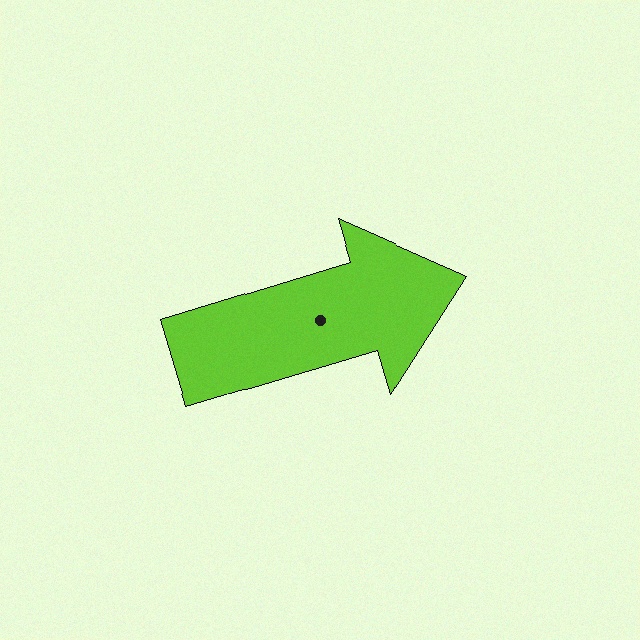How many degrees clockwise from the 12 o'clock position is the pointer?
Approximately 73 degrees.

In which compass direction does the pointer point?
East.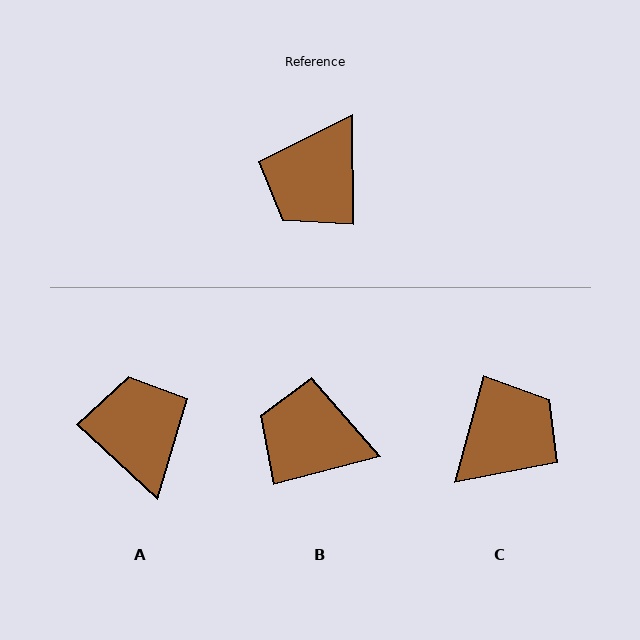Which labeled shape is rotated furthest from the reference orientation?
C, about 164 degrees away.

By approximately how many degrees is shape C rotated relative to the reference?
Approximately 164 degrees counter-clockwise.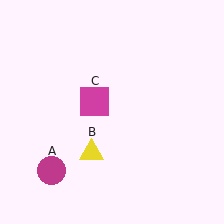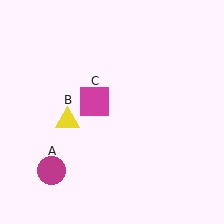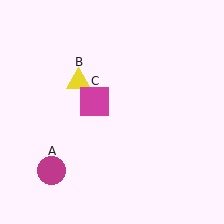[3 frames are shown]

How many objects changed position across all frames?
1 object changed position: yellow triangle (object B).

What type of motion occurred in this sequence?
The yellow triangle (object B) rotated clockwise around the center of the scene.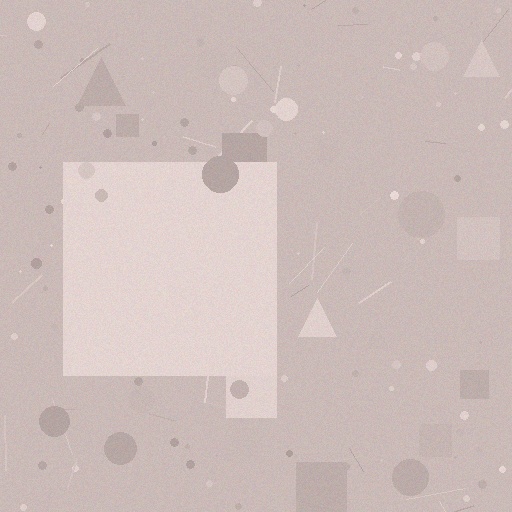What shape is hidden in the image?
A square is hidden in the image.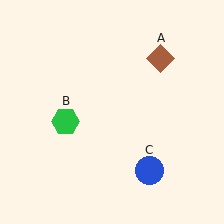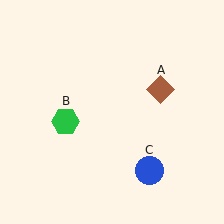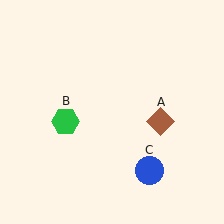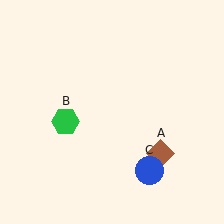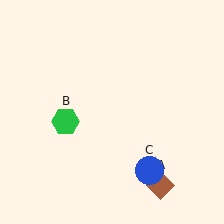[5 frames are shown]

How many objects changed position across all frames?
1 object changed position: brown diamond (object A).